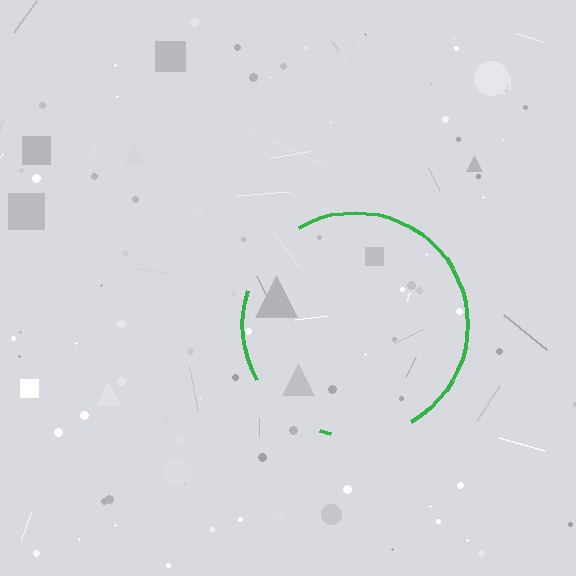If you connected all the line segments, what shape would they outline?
They would outline a circle.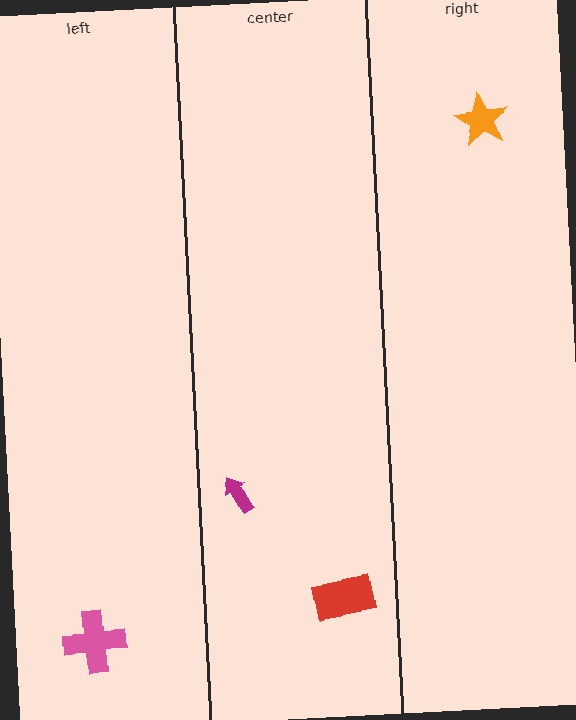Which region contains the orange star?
The right region.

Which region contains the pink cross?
The left region.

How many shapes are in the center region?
2.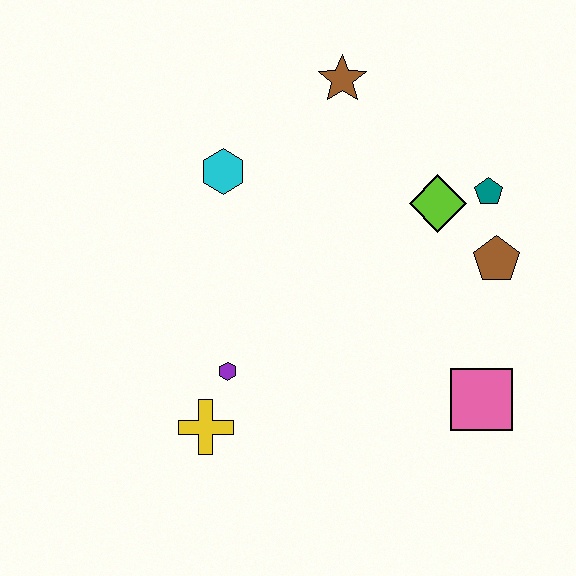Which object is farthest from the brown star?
The yellow cross is farthest from the brown star.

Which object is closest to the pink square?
The brown pentagon is closest to the pink square.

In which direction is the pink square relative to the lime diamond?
The pink square is below the lime diamond.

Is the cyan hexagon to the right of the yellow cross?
Yes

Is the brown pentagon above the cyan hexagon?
No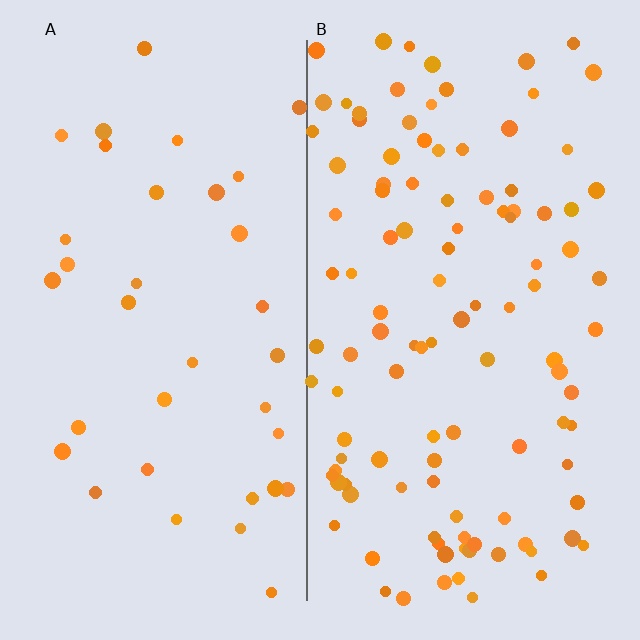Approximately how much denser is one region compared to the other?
Approximately 3.1× — region B over region A.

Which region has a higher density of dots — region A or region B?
B (the right).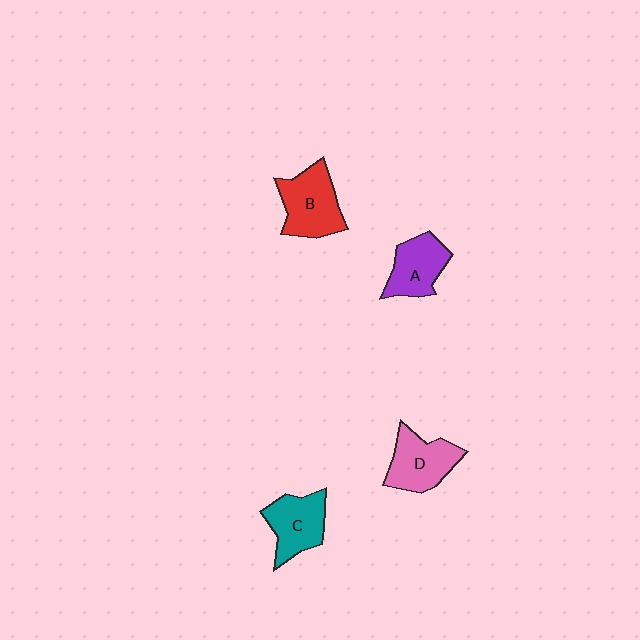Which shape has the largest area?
Shape B (red).